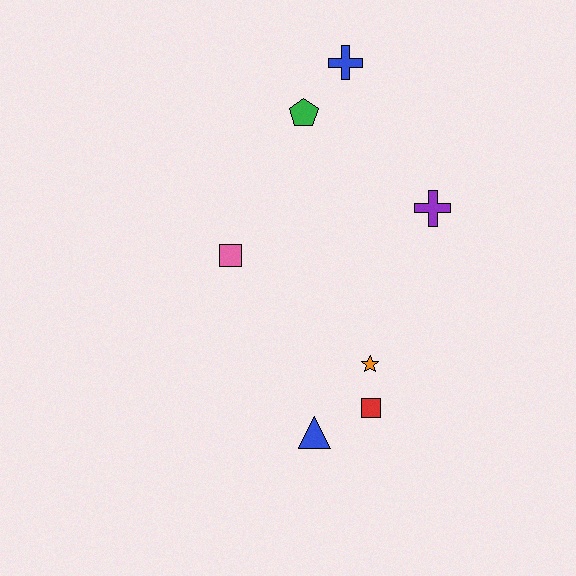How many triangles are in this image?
There is 1 triangle.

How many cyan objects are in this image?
There are no cyan objects.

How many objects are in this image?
There are 7 objects.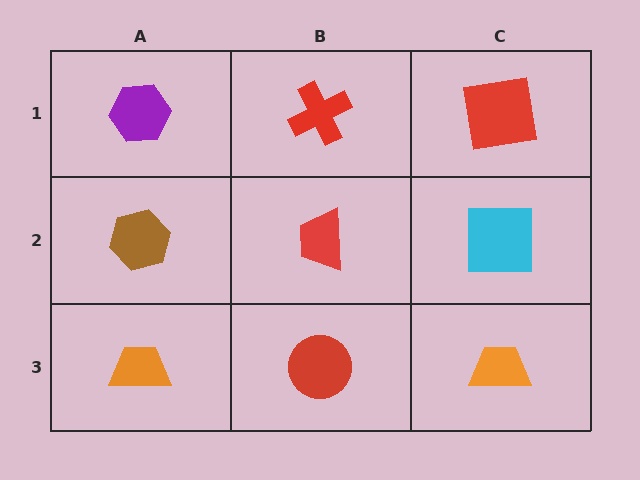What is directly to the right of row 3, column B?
An orange trapezoid.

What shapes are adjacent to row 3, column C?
A cyan square (row 2, column C), a red circle (row 3, column B).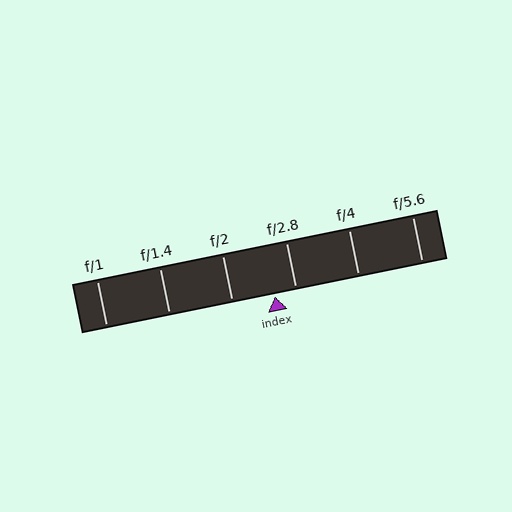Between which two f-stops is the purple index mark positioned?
The index mark is between f/2 and f/2.8.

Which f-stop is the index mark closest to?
The index mark is closest to f/2.8.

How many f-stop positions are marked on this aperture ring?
There are 6 f-stop positions marked.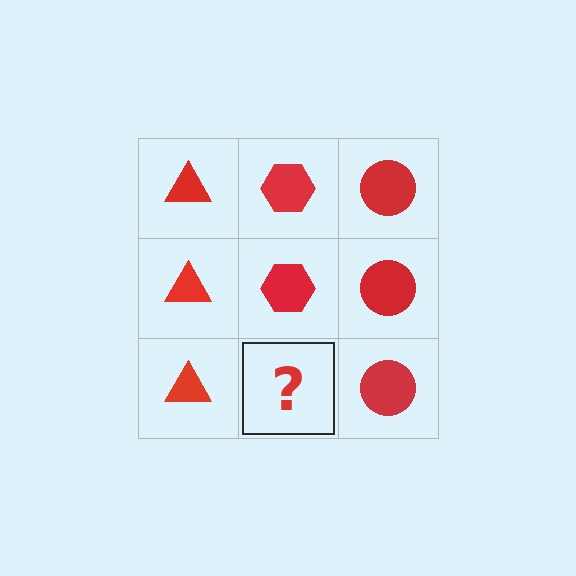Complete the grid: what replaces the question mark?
The question mark should be replaced with a red hexagon.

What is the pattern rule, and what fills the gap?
The rule is that each column has a consistent shape. The gap should be filled with a red hexagon.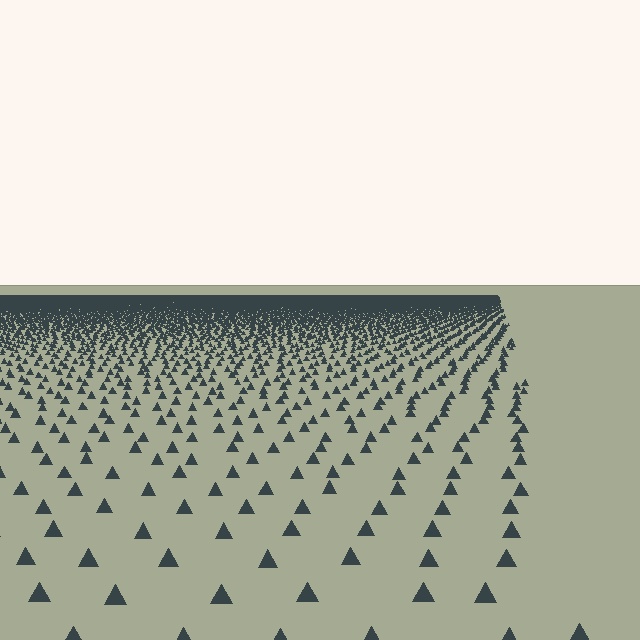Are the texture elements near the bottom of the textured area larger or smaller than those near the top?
Larger. Near the bottom, elements are closer to the viewer and appear at a bigger on-screen size.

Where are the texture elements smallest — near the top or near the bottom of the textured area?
Near the top.